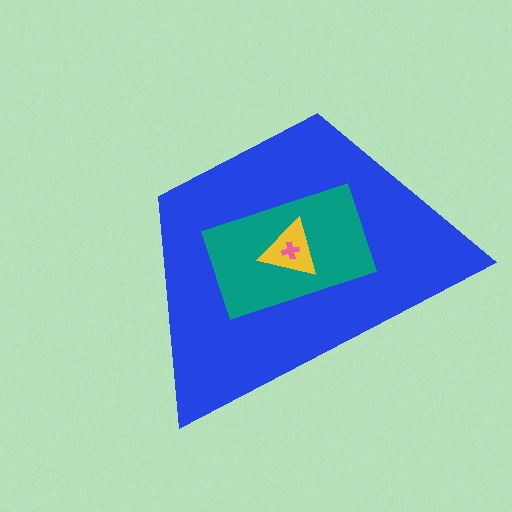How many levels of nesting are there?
4.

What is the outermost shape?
The blue trapezoid.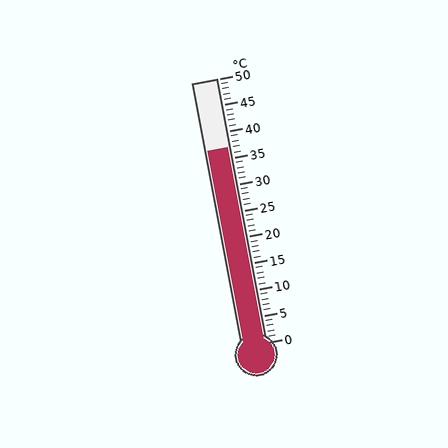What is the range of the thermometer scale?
The thermometer scale ranges from 0°C to 50°C.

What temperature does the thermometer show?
The thermometer shows approximately 37°C.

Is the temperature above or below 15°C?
The temperature is above 15°C.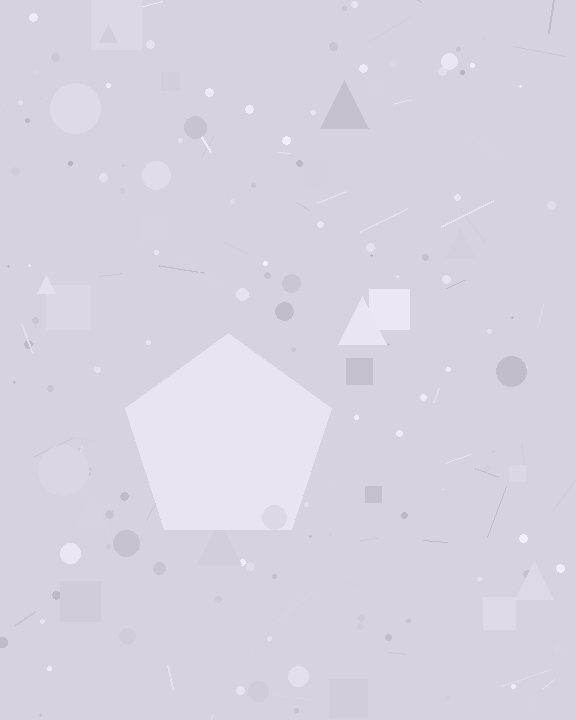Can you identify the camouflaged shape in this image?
The camouflaged shape is a pentagon.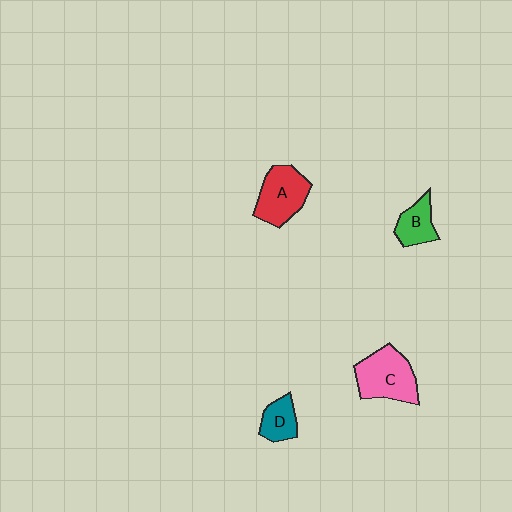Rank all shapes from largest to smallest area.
From largest to smallest: C (pink), A (red), B (green), D (teal).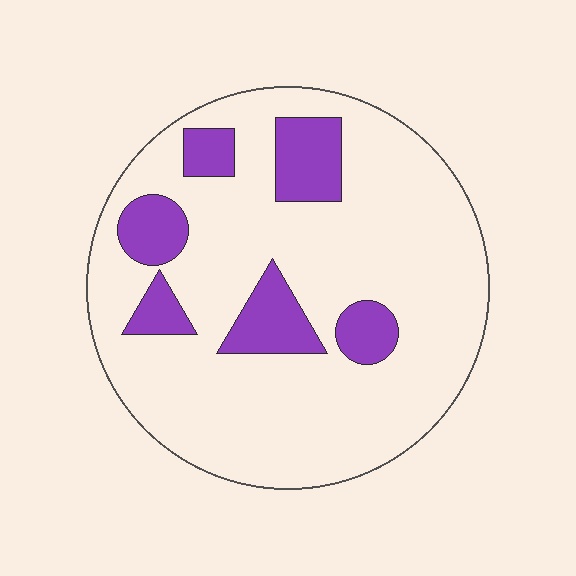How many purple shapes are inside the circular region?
6.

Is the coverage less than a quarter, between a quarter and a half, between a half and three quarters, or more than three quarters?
Less than a quarter.